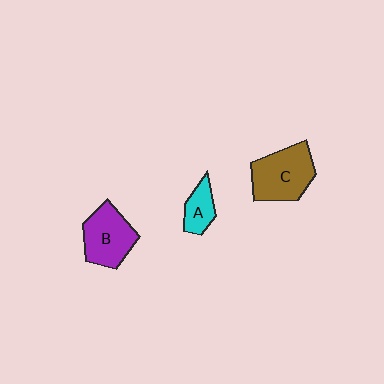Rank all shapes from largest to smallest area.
From largest to smallest: C (brown), B (purple), A (cyan).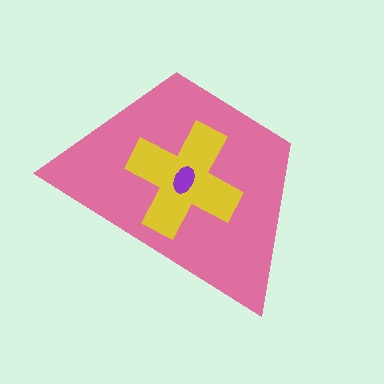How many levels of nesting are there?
3.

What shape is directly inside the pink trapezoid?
The yellow cross.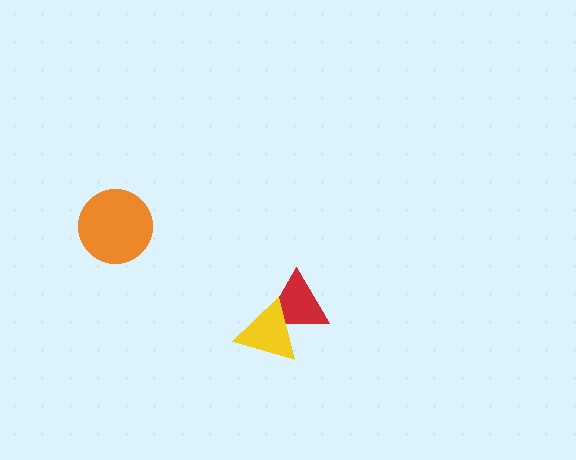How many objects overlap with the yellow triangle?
1 object overlaps with the yellow triangle.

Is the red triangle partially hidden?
Yes, it is partially covered by another shape.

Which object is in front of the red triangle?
The yellow triangle is in front of the red triangle.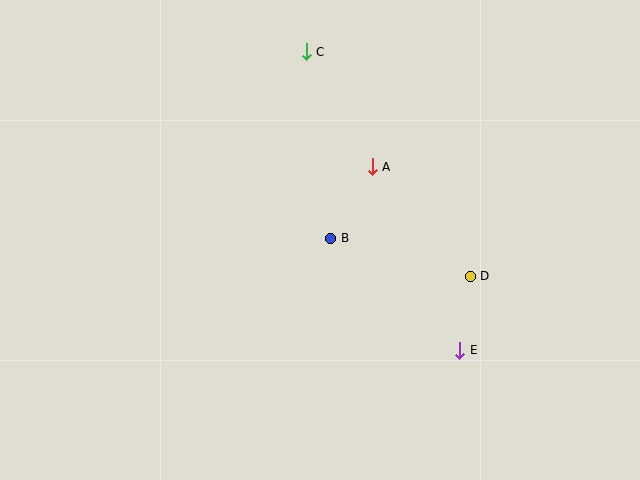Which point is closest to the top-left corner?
Point C is closest to the top-left corner.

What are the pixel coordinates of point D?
Point D is at (470, 276).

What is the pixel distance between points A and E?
The distance between A and E is 203 pixels.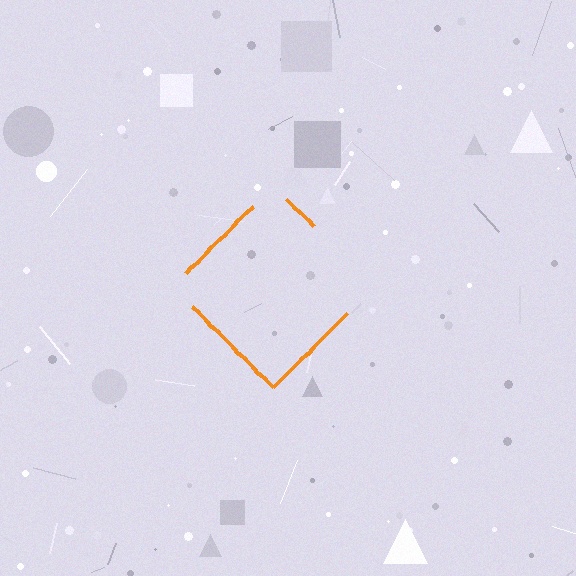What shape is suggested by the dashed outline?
The dashed outline suggests a diamond.